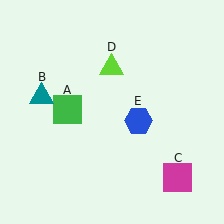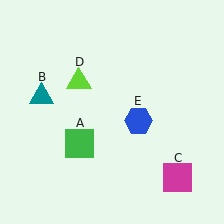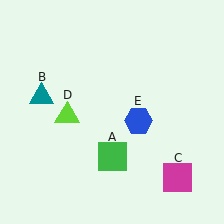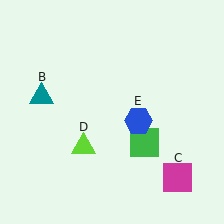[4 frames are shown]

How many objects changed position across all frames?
2 objects changed position: green square (object A), lime triangle (object D).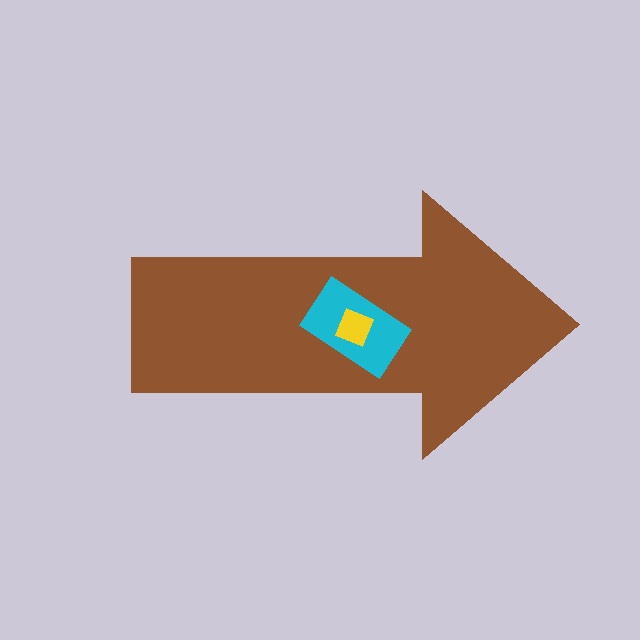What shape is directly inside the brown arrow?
The cyan rectangle.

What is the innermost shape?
The yellow square.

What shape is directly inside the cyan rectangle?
The yellow square.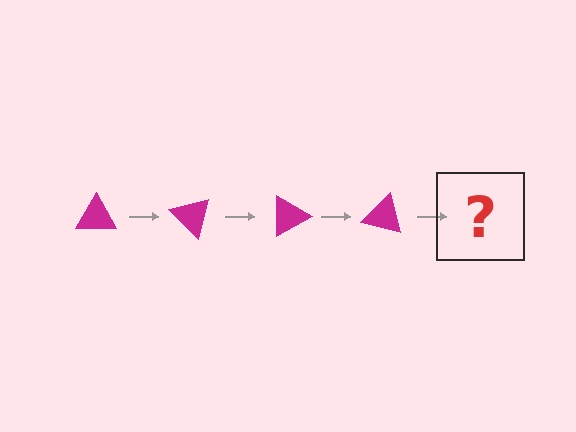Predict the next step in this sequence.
The next step is a magenta triangle rotated 180 degrees.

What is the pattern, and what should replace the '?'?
The pattern is that the triangle rotates 45 degrees each step. The '?' should be a magenta triangle rotated 180 degrees.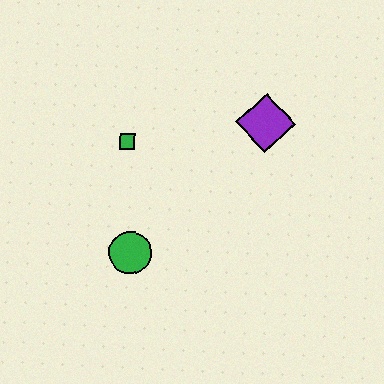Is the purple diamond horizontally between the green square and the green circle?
No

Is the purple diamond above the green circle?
Yes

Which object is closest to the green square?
The green circle is closest to the green square.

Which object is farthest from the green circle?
The purple diamond is farthest from the green circle.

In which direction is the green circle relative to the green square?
The green circle is below the green square.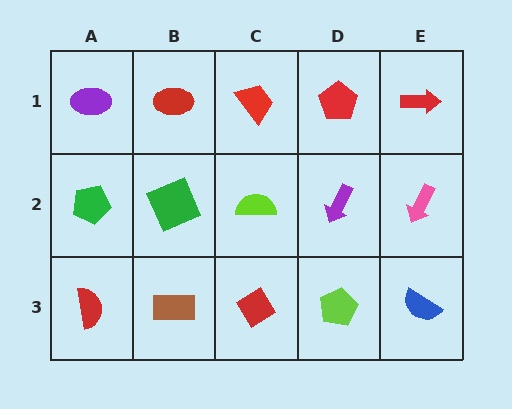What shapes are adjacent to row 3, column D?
A purple arrow (row 2, column D), a red diamond (row 3, column C), a blue semicircle (row 3, column E).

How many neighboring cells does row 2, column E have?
3.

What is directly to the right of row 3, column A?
A brown rectangle.